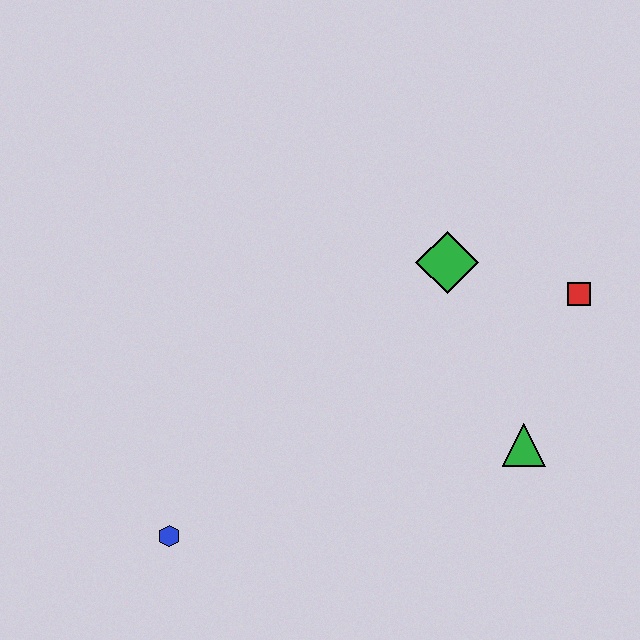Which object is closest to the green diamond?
The red square is closest to the green diamond.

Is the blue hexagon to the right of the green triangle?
No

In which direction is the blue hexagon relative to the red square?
The blue hexagon is to the left of the red square.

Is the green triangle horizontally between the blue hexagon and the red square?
Yes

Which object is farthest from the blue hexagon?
The red square is farthest from the blue hexagon.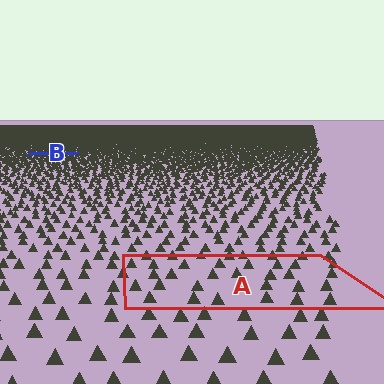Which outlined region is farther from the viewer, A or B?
Region B is farther from the viewer — the texture elements inside it appear smaller and more densely packed.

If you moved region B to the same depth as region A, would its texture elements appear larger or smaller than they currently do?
They would appear larger. At a closer depth, the same texture elements are projected at a bigger on-screen size.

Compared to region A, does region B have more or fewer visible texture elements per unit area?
Region B has more texture elements per unit area — they are packed more densely because it is farther away.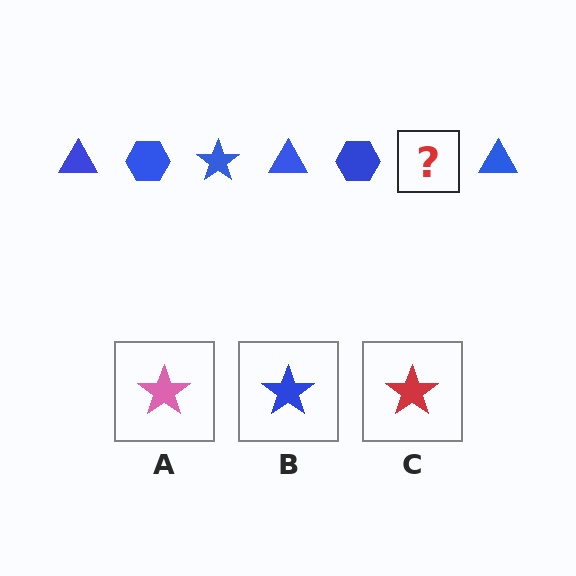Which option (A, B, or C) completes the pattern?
B.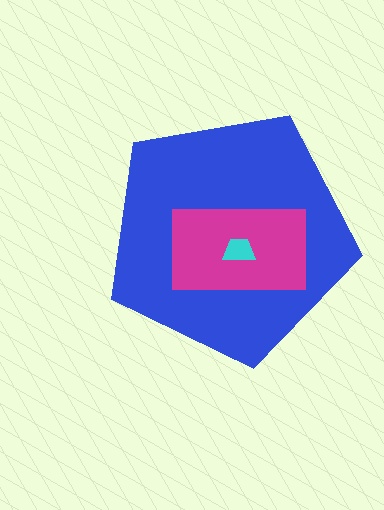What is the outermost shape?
The blue pentagon.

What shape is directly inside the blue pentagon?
The magenta rectangle.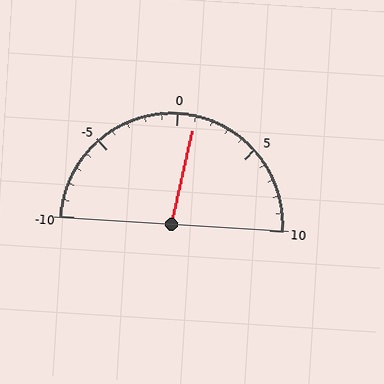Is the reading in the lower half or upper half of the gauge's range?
The reading is in the upper half of the range (-10 to 10).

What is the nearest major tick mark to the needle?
The nearest major tick mark is 0.